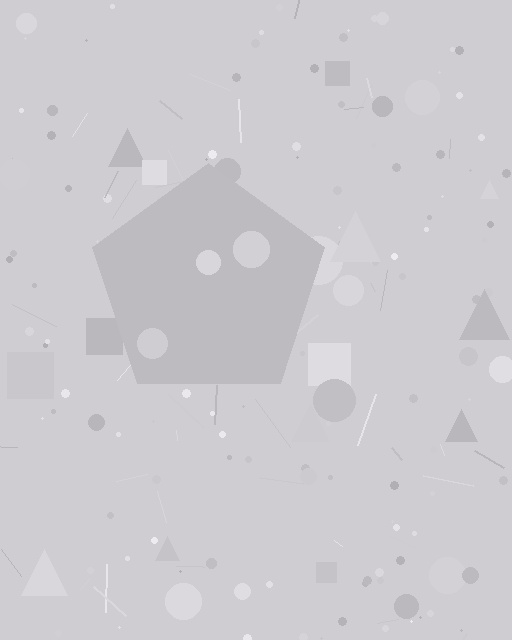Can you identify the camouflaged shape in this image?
The camouflaged shape is a pentagon.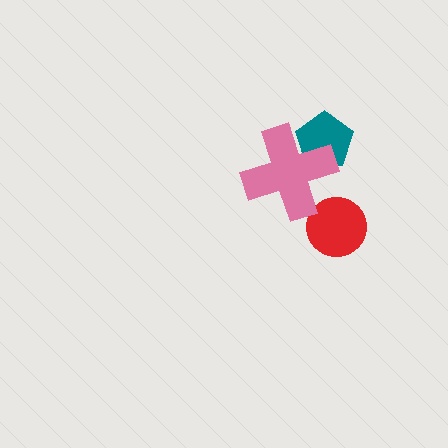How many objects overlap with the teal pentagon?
1 object overlaps with the teal pentagon.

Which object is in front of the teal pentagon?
The pink cross is in front of the teal pentagon.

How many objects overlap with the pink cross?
1 object overlaps with the pink cross.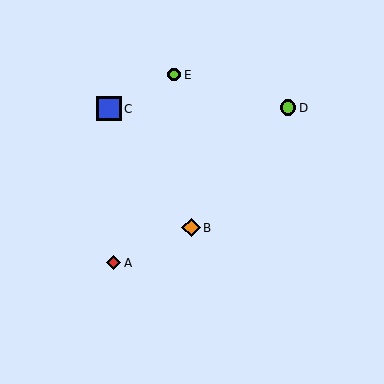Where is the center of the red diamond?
The center of the red diamond is at (114, 263).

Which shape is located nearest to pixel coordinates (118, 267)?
The red diamond (labeled A) at (114, 263) is nearest to that location.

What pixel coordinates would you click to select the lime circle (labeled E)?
Click at (174, 75) to select the lime circle E.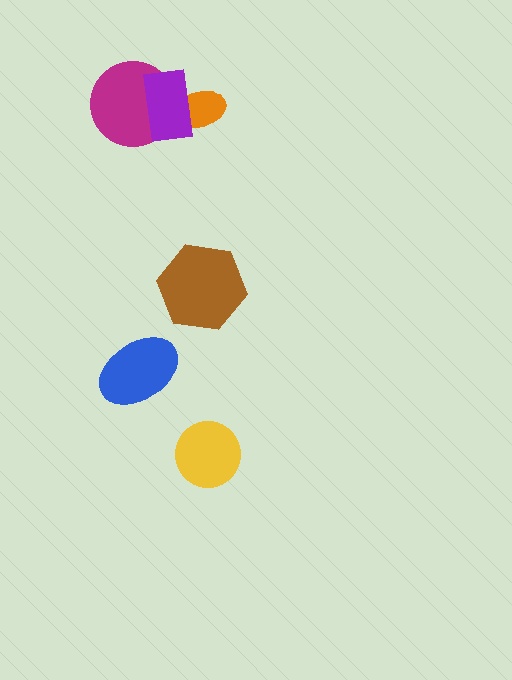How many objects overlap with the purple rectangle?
2 objects overlap with the purple rectangle.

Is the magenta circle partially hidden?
Yes, it is partially covered by another shape.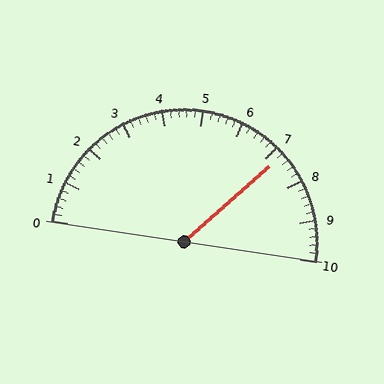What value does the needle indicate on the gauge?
The needle indicates approximately 7.2.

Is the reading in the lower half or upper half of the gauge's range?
The reading is in the upper half of the range (0 to 10).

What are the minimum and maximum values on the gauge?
The gauge ranges from 0 to 10.